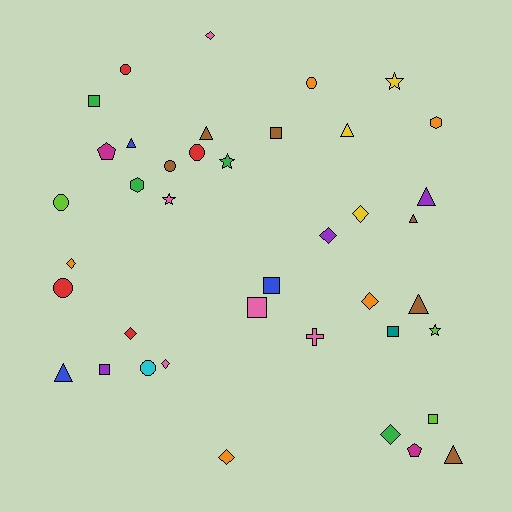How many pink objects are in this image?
There are 5 pink objects.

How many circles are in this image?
There are 7 circles.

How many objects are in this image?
There are 40 objects.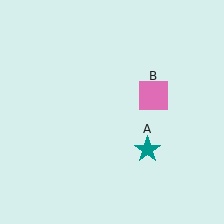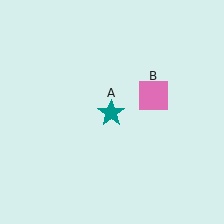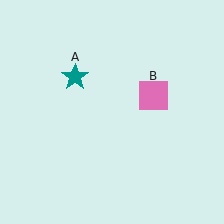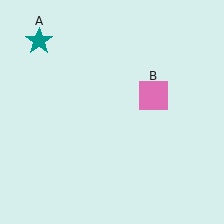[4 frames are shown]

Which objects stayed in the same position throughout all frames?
Pink square (object B) remained stationary.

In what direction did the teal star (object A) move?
The teal star (object A) moved up and to the left.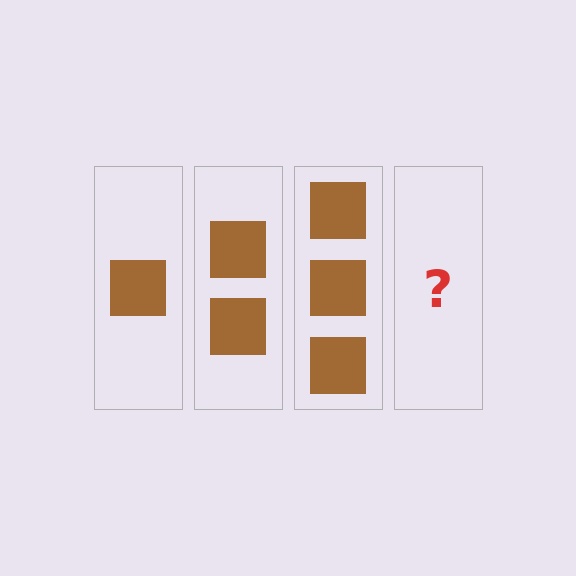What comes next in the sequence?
The next element should be 4 squares.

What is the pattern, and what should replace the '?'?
The pattern is that each step adds one more square. The '?' should be 4 squares.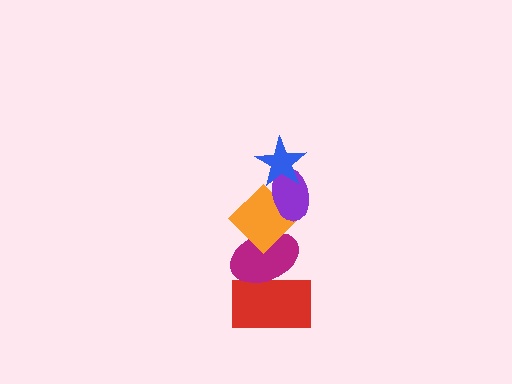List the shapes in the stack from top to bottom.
From top to bottom: the blue star, the purple ellipse, the orange diamond, the magenta ellipse, the red rectangle.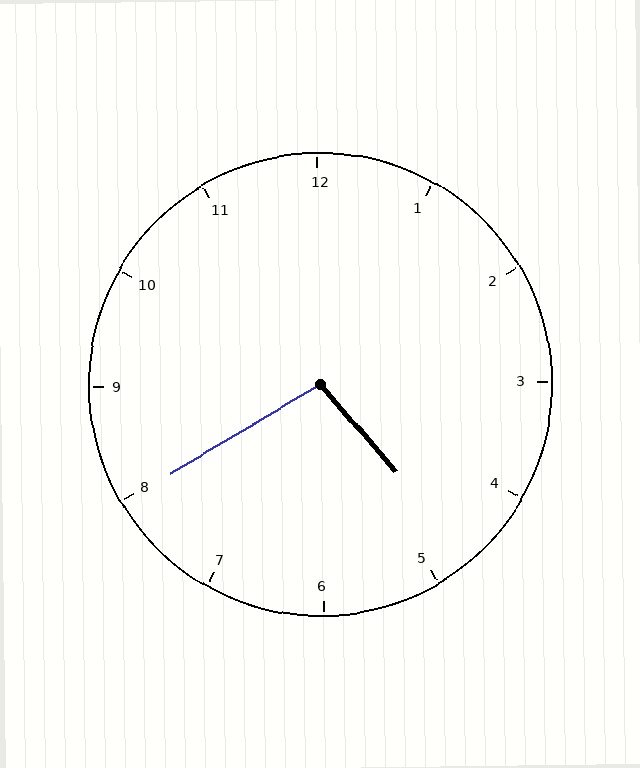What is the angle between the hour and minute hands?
Approximately 100 degrees.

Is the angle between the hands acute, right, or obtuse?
It is obtuse.